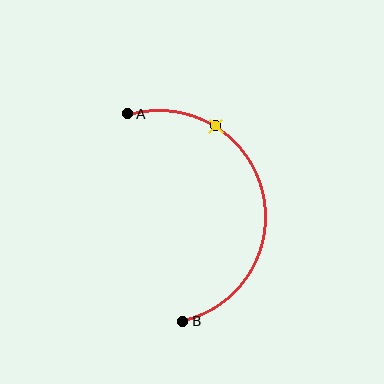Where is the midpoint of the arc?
The arc midpoint is the point on the curve farthest from the straight line joining A and B. It sits to the right of that line.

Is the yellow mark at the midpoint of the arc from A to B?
No. The yellow mark lies on the arc but is closer to endpoint A. The arc midpoint would be at the point on the curve equidistant along the arc from both A and B.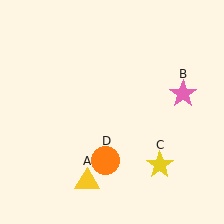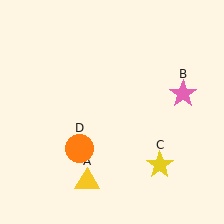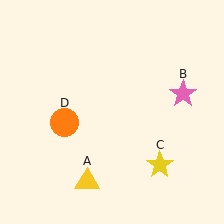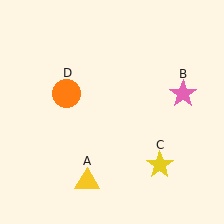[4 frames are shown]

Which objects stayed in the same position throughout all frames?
Yellow triangle (object A) and pink star (object B) and yellow star (object C) remained stationary.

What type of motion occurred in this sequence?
The orange circle (object D) rotated clockwise around the center of the scene.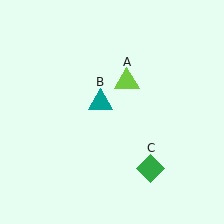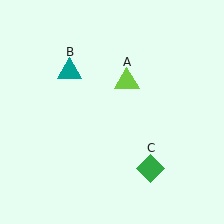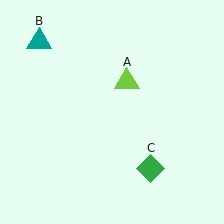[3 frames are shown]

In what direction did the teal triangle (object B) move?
The teal triangle (object B) moved up and to the left.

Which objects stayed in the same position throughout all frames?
Lime triangle (object A) and green diamond (object C) remained stationary.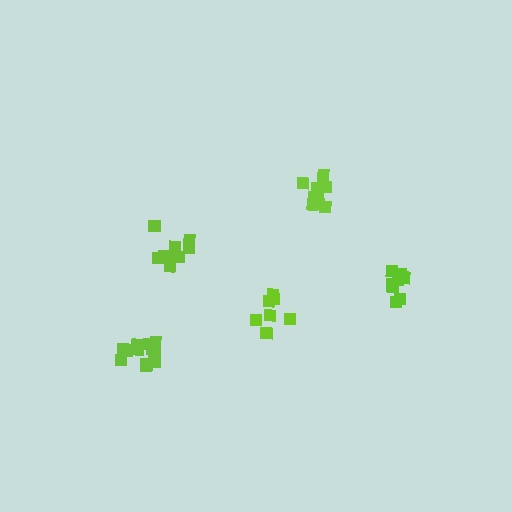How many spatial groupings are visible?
There are 5 spatial groupings.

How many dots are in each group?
Group 1: 9 dots, Group 2: 9 dots, Group 3: 7 dots, Group 4: 13 dots, Group 5: 10 dots (48 total).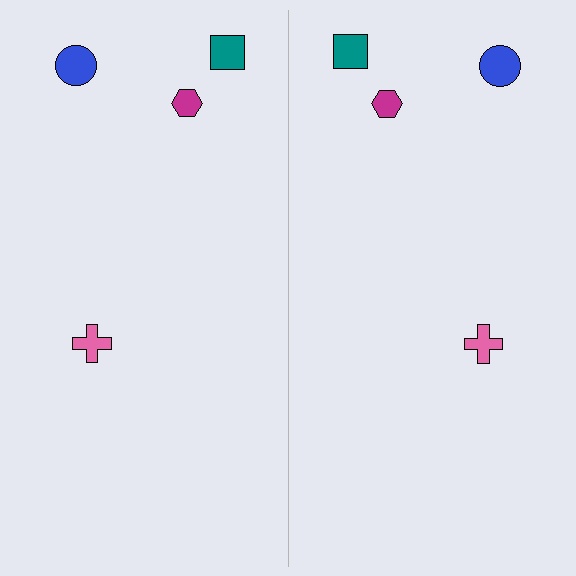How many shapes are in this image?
There are 8 shapes in this image.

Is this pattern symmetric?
Yes, this pattern has bilateral (reflection) symmetry.